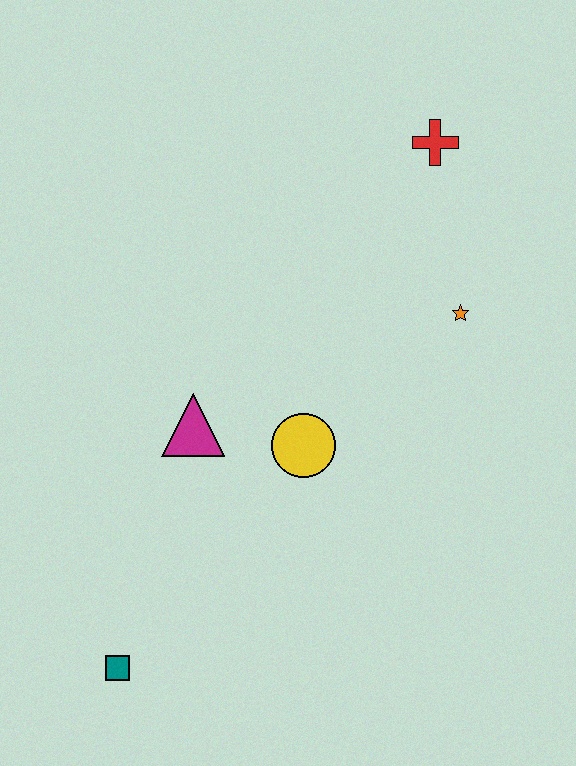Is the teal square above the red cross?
No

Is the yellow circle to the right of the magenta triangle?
Yes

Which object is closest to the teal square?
The magenta triangle is closest to the teal square.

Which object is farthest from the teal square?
The red cross is farthest from the teal square.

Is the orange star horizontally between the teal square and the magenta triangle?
No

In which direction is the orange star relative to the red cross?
The orange star is below the red cross.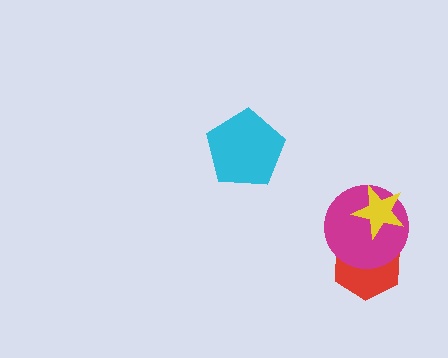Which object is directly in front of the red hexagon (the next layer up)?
The magenta circle is directly in front of the red hexagon.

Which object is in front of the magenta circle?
The yellow star is in front of the magenta circle.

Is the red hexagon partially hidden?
Yes, it is partially covered by another shape.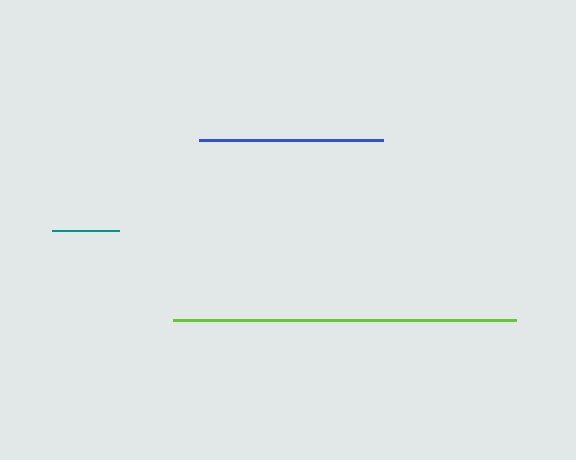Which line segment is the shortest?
The teal line is the shortest at approximately 67 pixels.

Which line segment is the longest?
The lime line is the longest at approximately 343 pixels.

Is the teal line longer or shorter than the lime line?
The lime line is longer than the teal line.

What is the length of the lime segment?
The lime segment is approximately 343 pixels long.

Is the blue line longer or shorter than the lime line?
The lime line is longer than the blue line.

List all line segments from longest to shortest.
From longest to shortest: lime, blue, teal.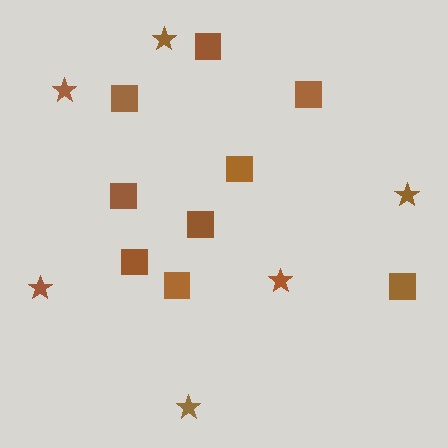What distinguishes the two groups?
There are 2 groups: one group of squares (9) and one group of stars (6).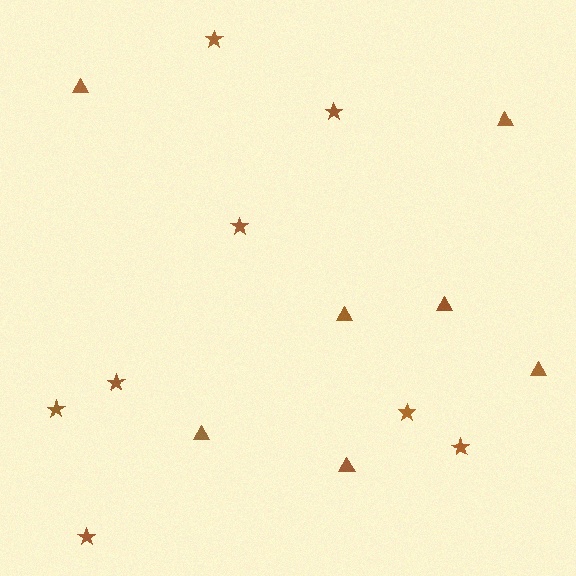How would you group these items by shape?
There are 2 groups: one group of triangles (7) and one group of stars (8).